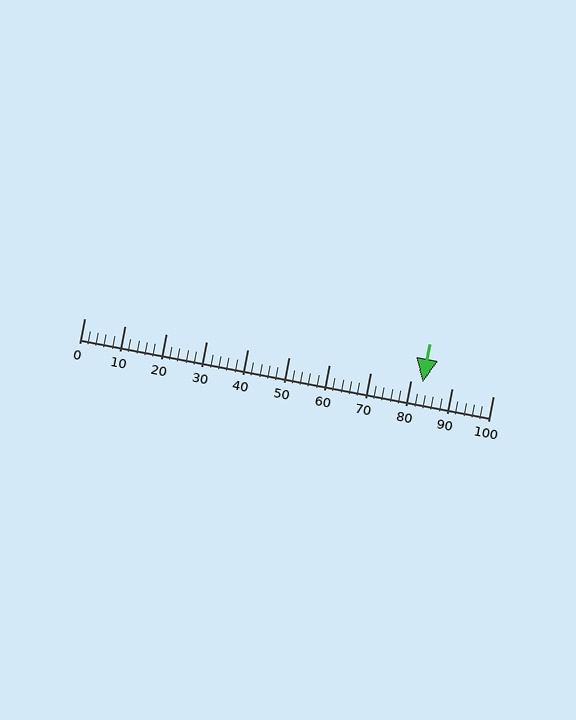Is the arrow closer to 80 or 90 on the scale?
The arrow is closer to 80.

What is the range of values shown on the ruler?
The ruler shows values from 0 to 100.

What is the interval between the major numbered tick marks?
The major tick marks are spaced 10 units apart.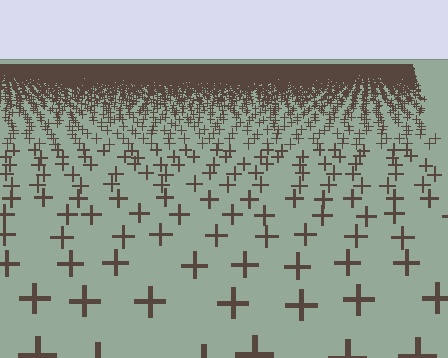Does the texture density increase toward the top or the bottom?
Density increases toward the top.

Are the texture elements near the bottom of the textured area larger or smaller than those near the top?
Larger. Near the bottom, elements are closer to the viewer and appear at a bigger on-screen size.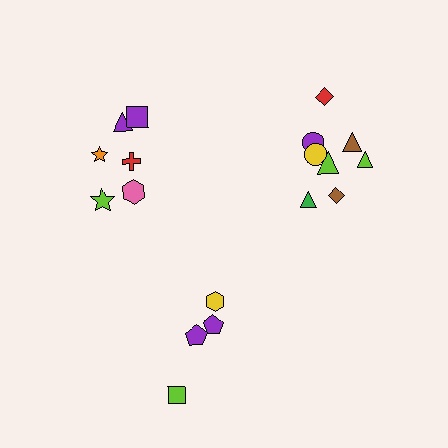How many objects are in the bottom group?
There are 4 objects.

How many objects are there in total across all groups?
There are 18 objects.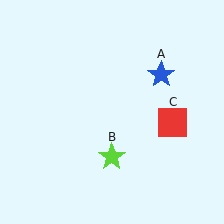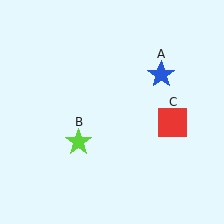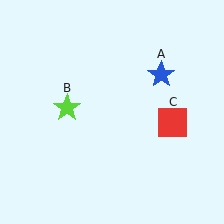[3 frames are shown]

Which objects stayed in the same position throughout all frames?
Blue star (object A) and red square (object C) remained stationary.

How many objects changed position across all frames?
1 object changed position: lime star (object B).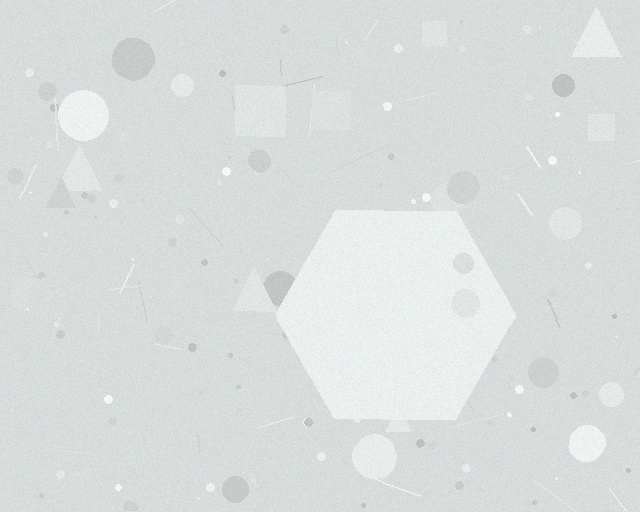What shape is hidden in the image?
A hexagon is hidden in the image.